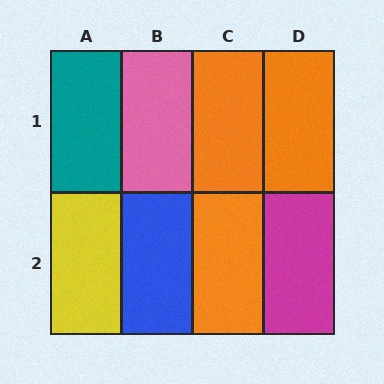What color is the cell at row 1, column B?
Pink.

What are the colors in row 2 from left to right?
Yellow, blue, orange, magenta.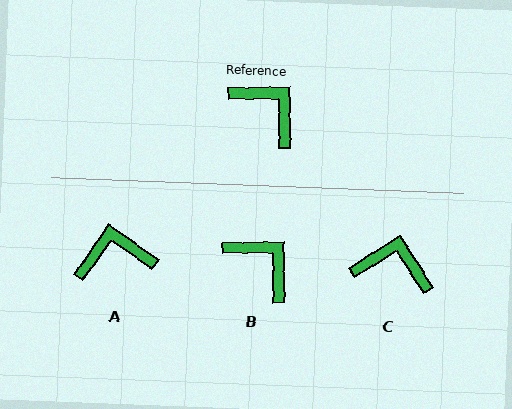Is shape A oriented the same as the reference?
No, it is off by about 54 degrees.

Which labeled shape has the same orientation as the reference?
B.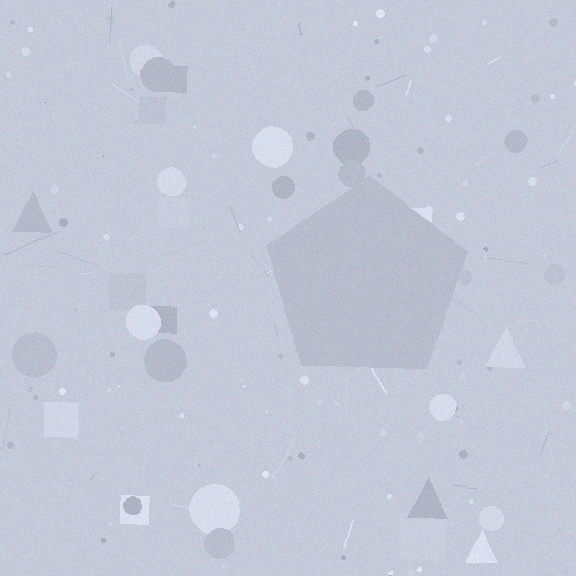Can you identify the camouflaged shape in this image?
The camouflaged shape is a pentagon.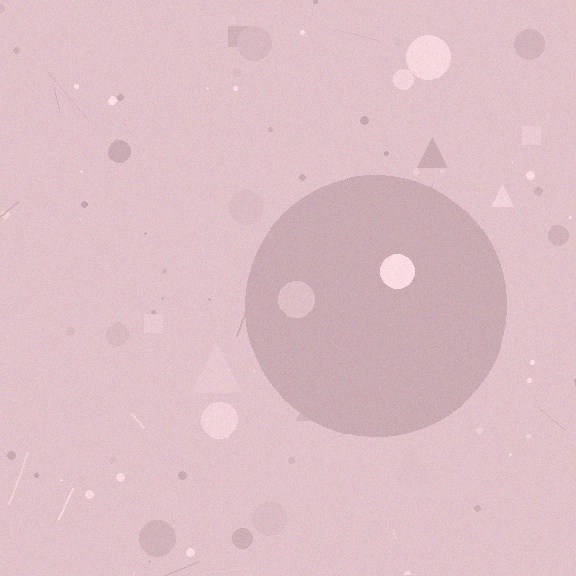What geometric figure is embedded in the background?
A circle is embedded in the background.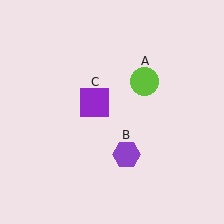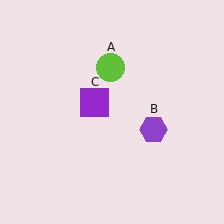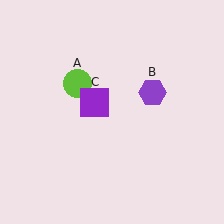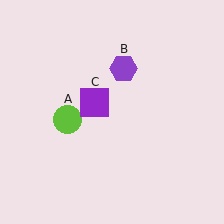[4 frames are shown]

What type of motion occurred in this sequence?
The lime circle (object A), purple hexagon (object B) rotated counterclockwise around the center of the scene.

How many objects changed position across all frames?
2 objects changed position: lime circle (object A), purple hexagon (object B).